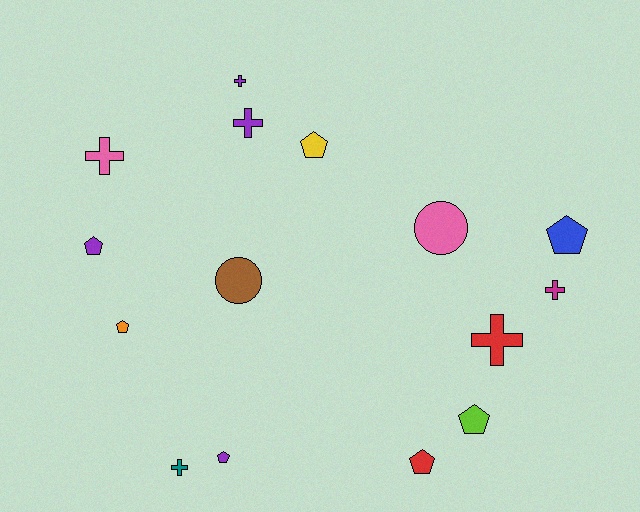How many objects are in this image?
There are 15 objects.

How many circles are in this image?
There are 2 circles.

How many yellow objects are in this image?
There is 1 yellow object.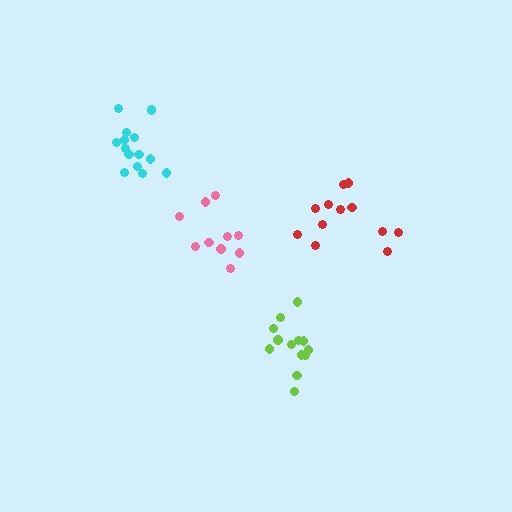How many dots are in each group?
Group 1: 10 dots, Group 2: 13 dots, Group 3: 12 dots, Group 4: 15 dots (50 total).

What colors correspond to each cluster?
The clusters are colored: pink, lime, red, cyan.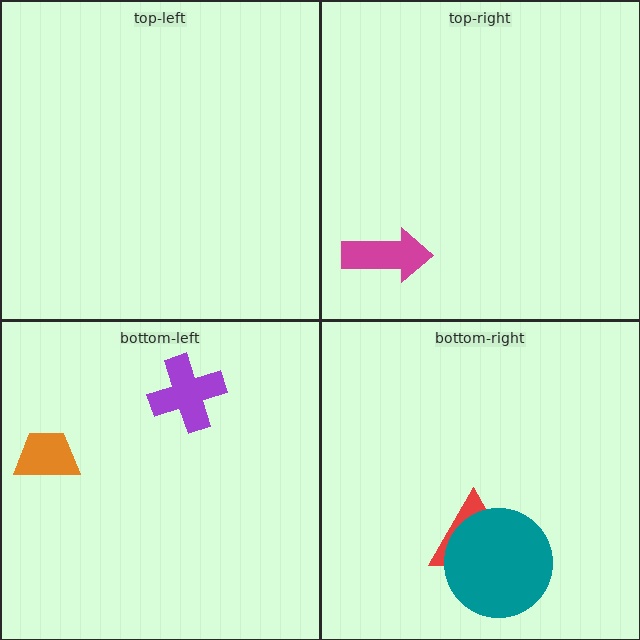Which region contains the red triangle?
The bottom-right region.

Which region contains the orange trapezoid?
The bottom-left region.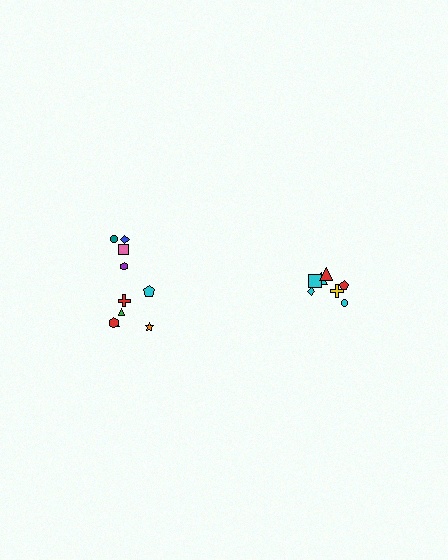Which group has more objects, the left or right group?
The left group.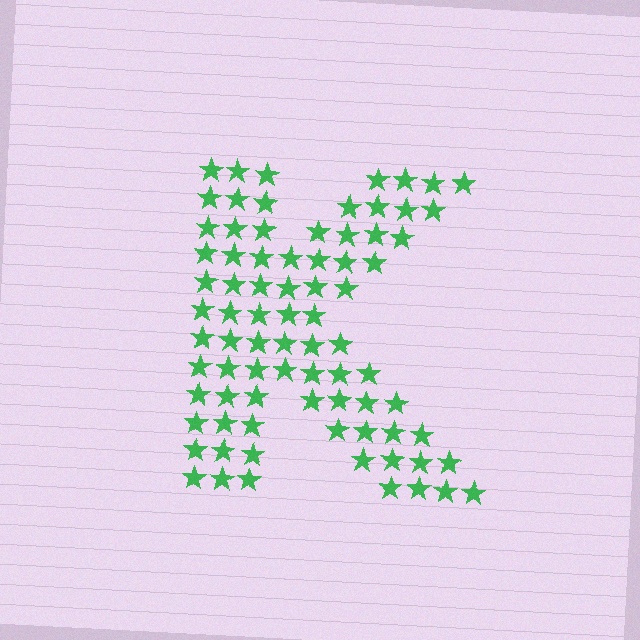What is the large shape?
The large shape is the letter K.